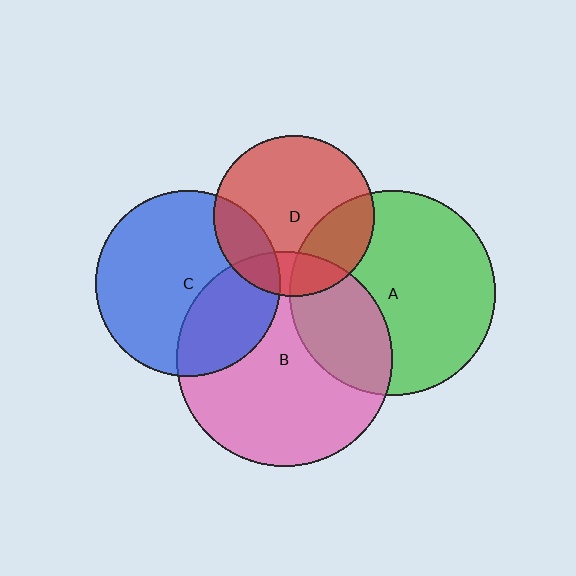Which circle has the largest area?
Circle B (pink).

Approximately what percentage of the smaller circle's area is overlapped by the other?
Approximately 20%.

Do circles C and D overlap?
Yes.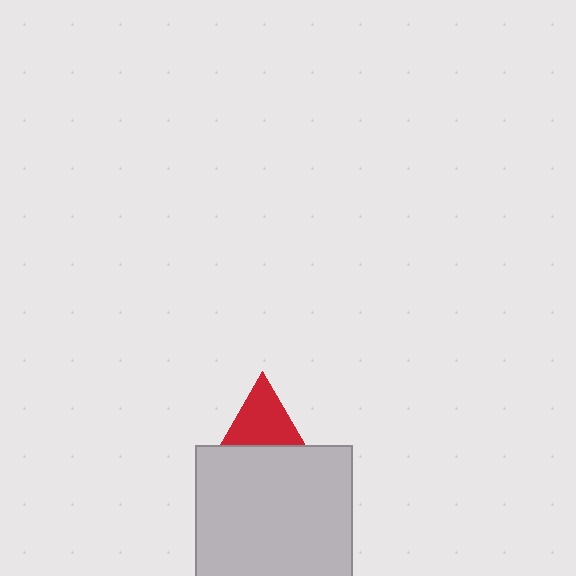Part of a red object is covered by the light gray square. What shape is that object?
It is a triangle.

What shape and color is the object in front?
The object in front is a light gray square.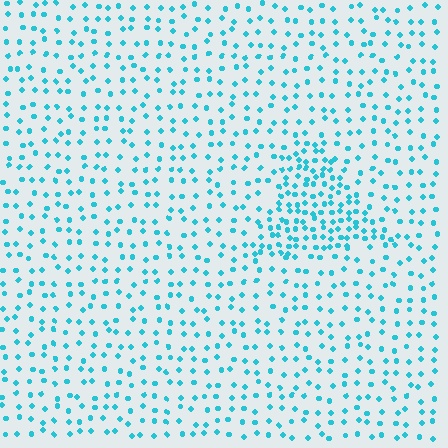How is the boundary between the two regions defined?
The boundary is defined by a change in element density (approximately 2.1x ratio). All elements are the same color, size, and shape.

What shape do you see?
I see a triangle.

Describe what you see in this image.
The image contains small cyan elements arranged at two different densities. A triangle-shaped region is visible where the elements are more densely packed than the surrounding area.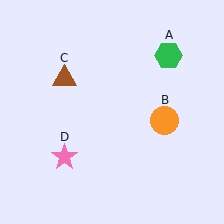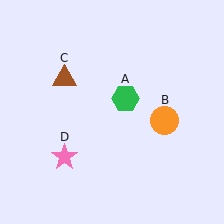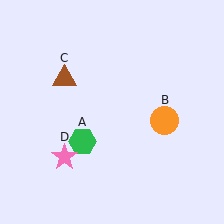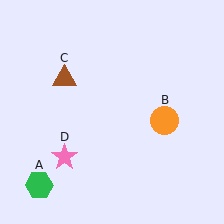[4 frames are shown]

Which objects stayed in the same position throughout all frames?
Orange circle (object B) and brown triangle (object C) and pink star (object D) remained stationary.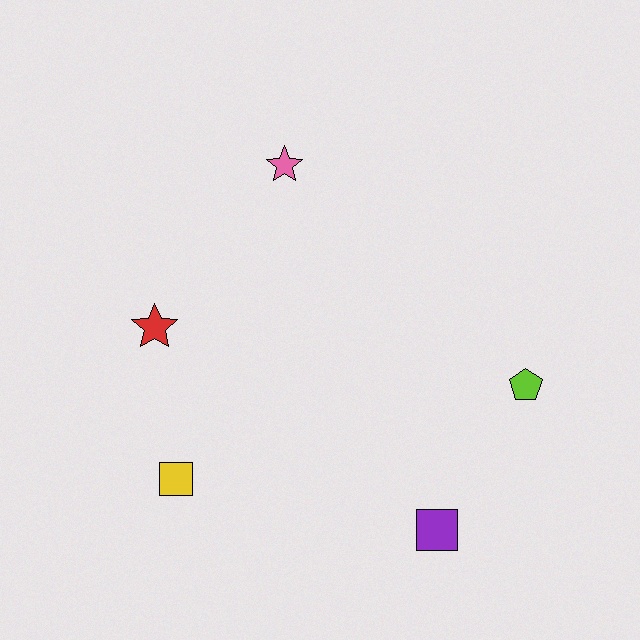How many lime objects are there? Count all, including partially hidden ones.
There is 1 lime object.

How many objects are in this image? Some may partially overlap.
There are 5 objects.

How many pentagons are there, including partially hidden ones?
There is 1 pentagon.